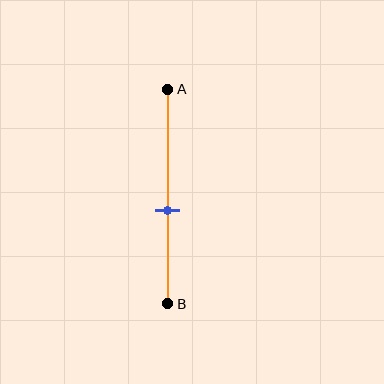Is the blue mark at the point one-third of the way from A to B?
No, the mark is at about 55% from A, not at the 33% one-third point.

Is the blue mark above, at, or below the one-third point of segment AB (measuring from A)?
The blue mark is below the one-third point of segment AB.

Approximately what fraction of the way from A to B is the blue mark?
The blue mark is approximately 55% of the way from A to B.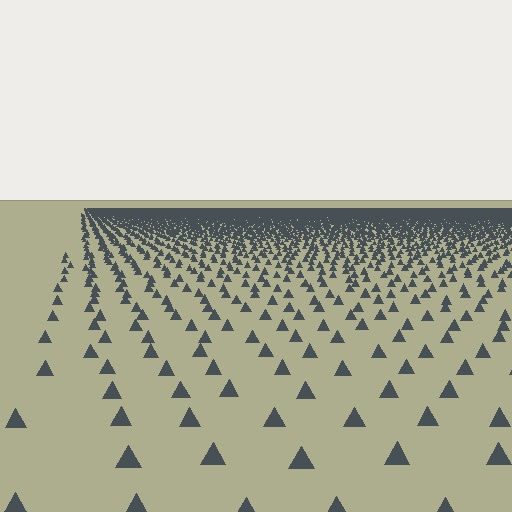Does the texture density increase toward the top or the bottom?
Density increases toward the top.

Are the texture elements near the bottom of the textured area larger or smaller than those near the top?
Larger. Near the bottom, elements are closer to the viewer and appear at a bigger on-screen size.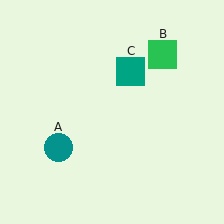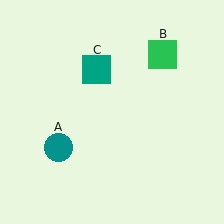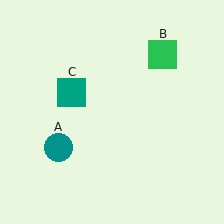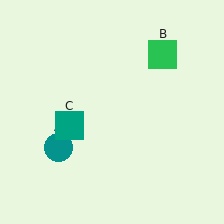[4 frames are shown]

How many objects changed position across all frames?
1 object changed position: teal square (object C).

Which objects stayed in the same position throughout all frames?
Teal circle (object A) and green square (object B) remained stationary.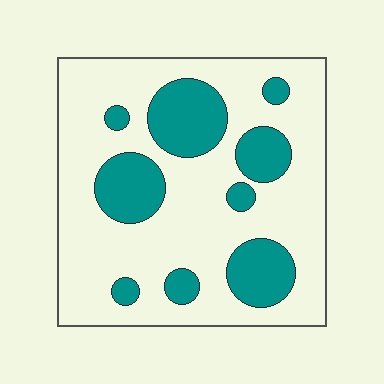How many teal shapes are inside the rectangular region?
9.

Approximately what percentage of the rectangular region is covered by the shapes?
Approximately 25%.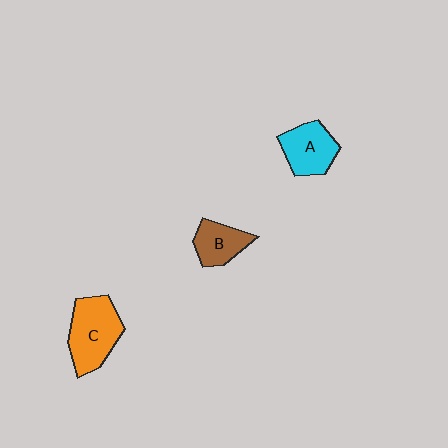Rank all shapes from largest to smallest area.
From largest to smallest: C (orange), A (cyan), B (brown).